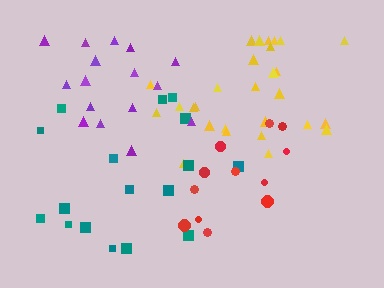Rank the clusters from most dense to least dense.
yellow, purple, red, teal.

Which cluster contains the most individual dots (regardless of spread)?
Yellow (28).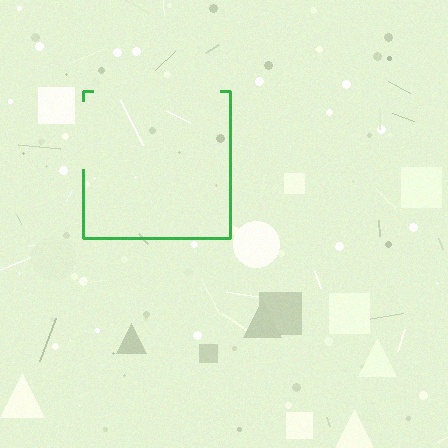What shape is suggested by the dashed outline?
The dashed outline suggests a square.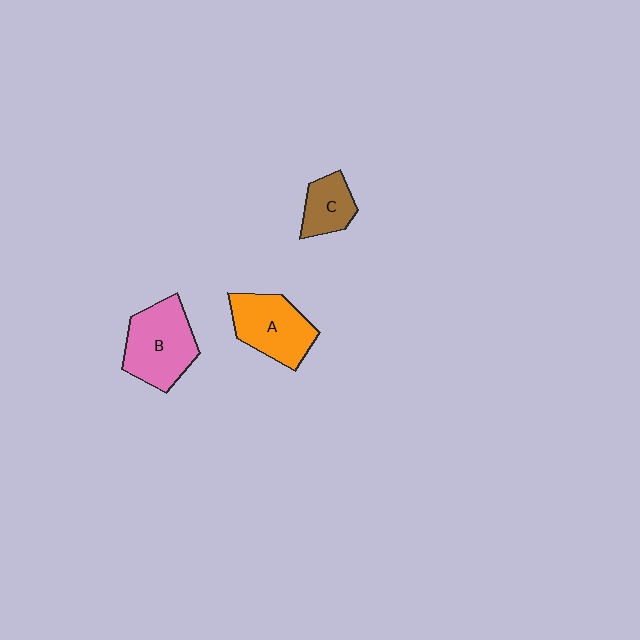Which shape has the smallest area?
Shape C (brown).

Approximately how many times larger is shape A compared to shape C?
Approximately 1.7 times.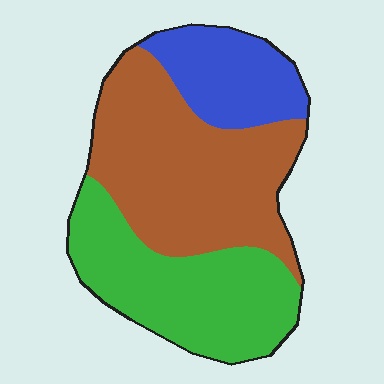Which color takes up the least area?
Blue, at roughly 20%.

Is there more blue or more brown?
Brown.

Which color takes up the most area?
Brown, at roughly 45%.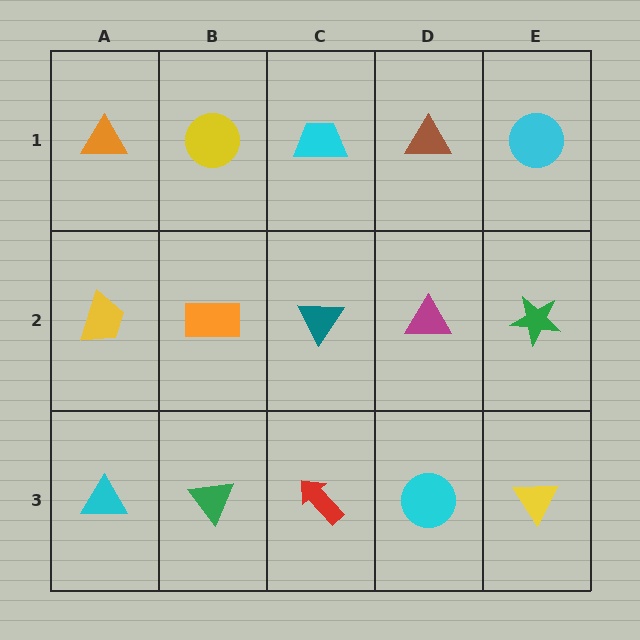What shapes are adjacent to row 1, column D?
A magenta triangle (row 2, column D), a cyan trapezoid (row 1, column C), a cyan circle (row 1, column E).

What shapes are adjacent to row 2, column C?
A cyan trapezoid (row 1, column C), a red arrow (row 3, column C), an orange rectangle (row 2, column B), a magenta triangle (row 2, column D).